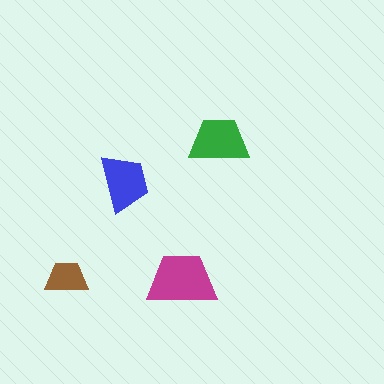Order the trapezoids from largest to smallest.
the magenta one, the green one, the blue one, the brown one.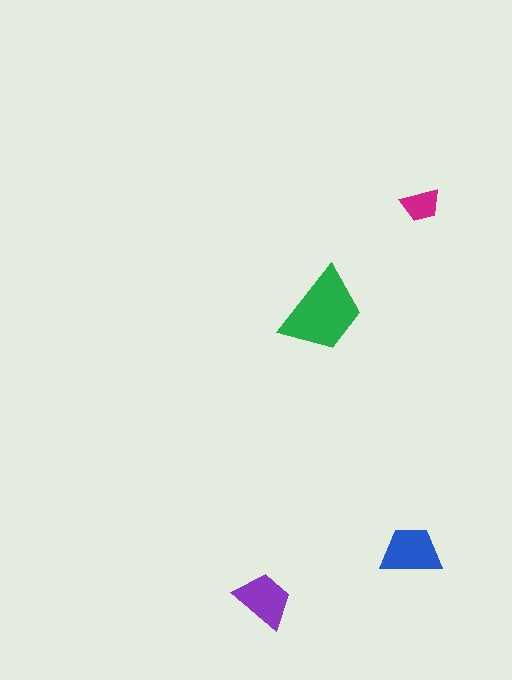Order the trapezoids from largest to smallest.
the green one, the blue one, the purple one, the magenta one.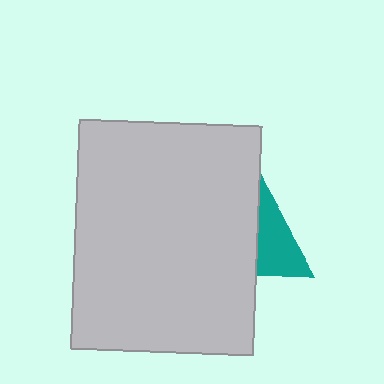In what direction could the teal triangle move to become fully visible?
The teal triangle could move right. That would shift it out from behind the light gray rectangle entirely.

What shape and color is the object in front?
The object in front is a light gray rectangle.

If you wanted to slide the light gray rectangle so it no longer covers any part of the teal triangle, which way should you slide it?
Slide it left — that is the most direct way to separate the two shapes.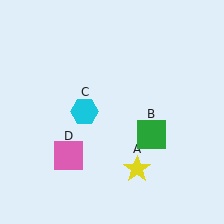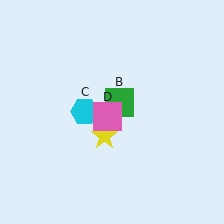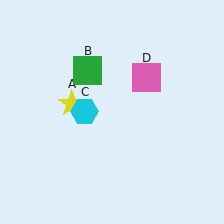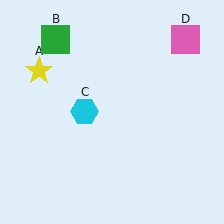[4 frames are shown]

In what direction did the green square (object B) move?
The green square (object B) moved up and to the left.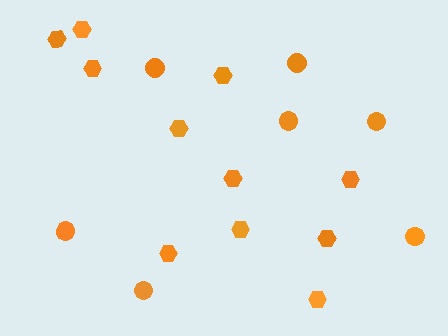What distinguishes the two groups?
There are 2 groups: one group of circles (7) and one group of hexagons (11).